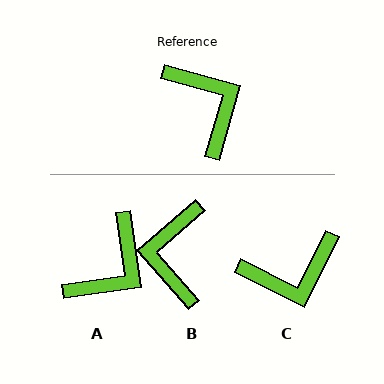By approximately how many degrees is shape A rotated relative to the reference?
Approximately 66 degrees clockwise.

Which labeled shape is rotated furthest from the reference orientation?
B, about 147 degrees away.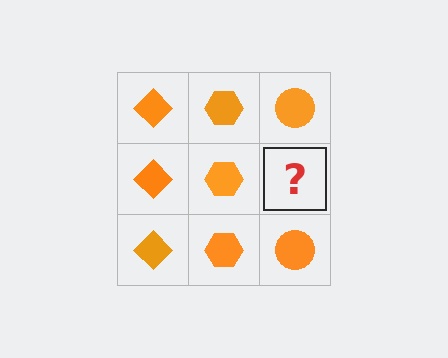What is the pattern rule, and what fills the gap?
The rule is that each column has a consistent shape. The gap should be filled with an orange circle.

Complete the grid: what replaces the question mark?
The question mark should be replaced with an orange circle.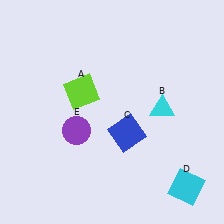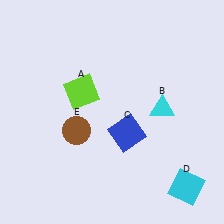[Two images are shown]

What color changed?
The circle (E) changed from purple in Image 1 to brown in Image 2.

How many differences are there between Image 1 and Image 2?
There is 1 difference between the two images.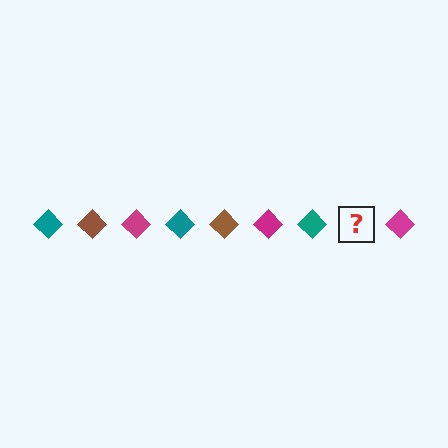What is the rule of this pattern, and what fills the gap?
The rule is that the pattern cycles through teal, brown, magenta diamonds. The gap should be filled with a brown diamond.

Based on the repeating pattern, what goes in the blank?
The blank should be a brown diamond.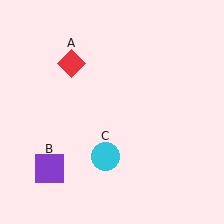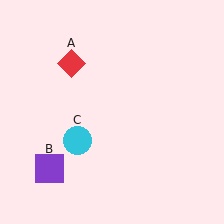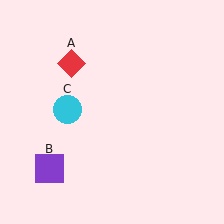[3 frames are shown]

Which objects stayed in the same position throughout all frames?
Red diamond (object A) and purple square (object B) remained stationary.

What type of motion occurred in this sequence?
The cyan circle (object C) rotated clockwise around the center of the scene.